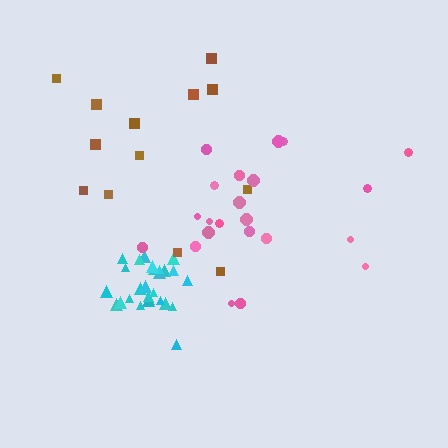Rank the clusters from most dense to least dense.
cyan, pink, brown.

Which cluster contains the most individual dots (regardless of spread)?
Cyan (27).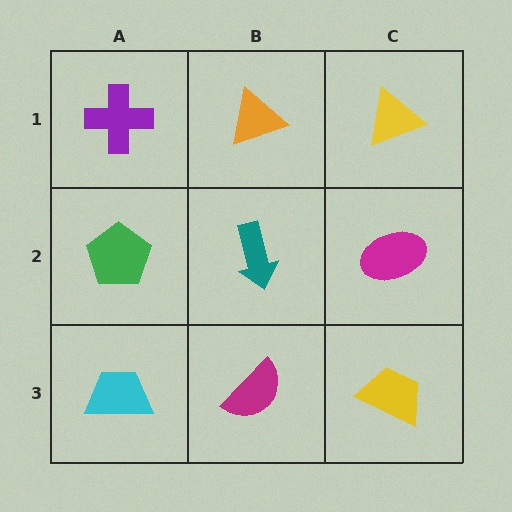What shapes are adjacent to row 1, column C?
A magenta ellipse (row 2, column C), an orange triangle (row 1, column B).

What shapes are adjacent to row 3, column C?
A magenta ellipse (row 2, column C), a magenta semicircle (row 3, column B).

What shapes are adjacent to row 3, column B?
A teal arrow (row 2, column B), a cyan trapezoid (row 3, column A), a yellow trapezoid (row 3, column C).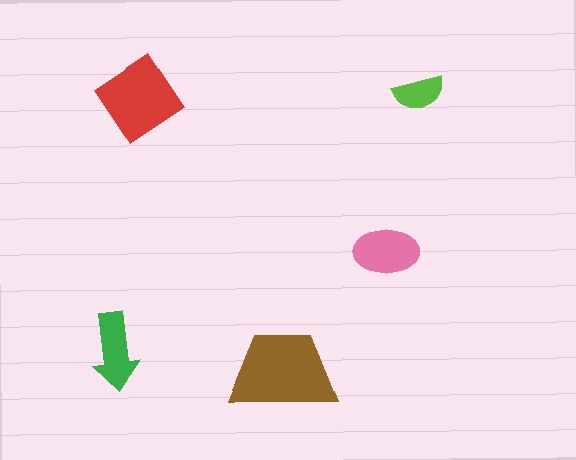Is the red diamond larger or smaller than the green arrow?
Larger.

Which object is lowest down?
The brown trapezoid is bottommost.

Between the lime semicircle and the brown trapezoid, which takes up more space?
The brown trapezoid.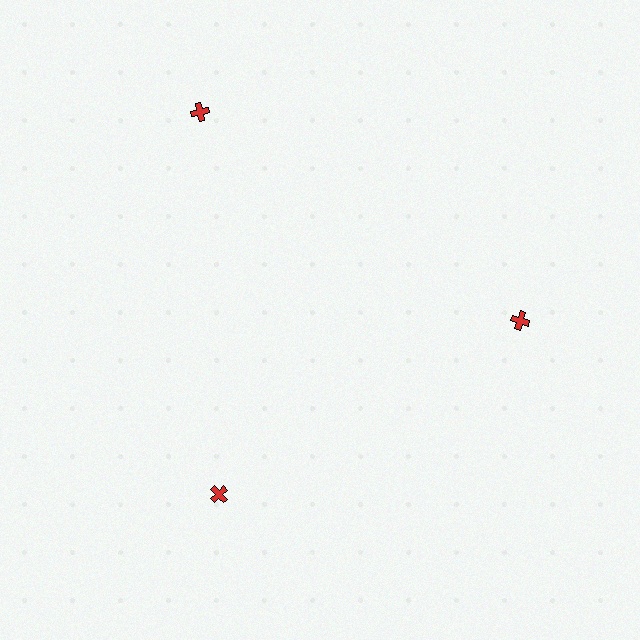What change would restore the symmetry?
The symmetry would be restored by moving it inward, back onto the ring so that all 3 crosses sit at equal angles and equal distance from the center.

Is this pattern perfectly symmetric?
No. The 3 red crosses are arranged in a ring, but one element near the 11 o'clock position is pushed outward from the center, breaking the 3-fold rotational symmetry.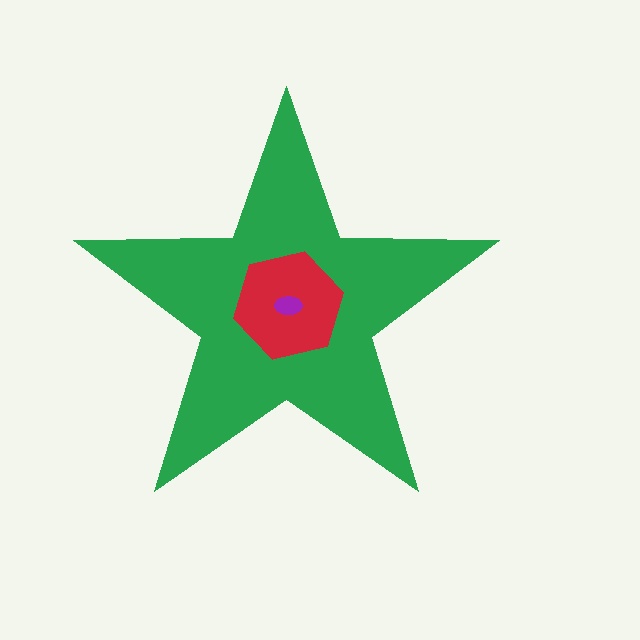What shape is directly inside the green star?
The red hexagon.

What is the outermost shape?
The green star.